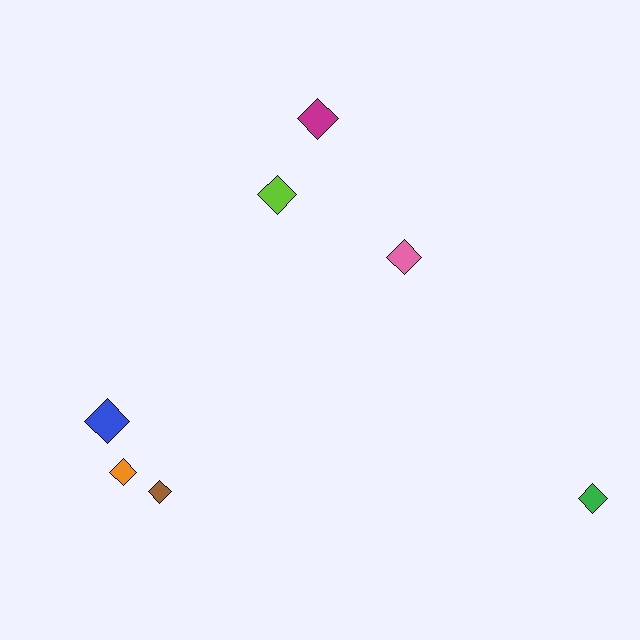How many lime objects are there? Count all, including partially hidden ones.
There is 1 lime object.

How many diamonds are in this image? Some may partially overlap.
There are 7 diamonds.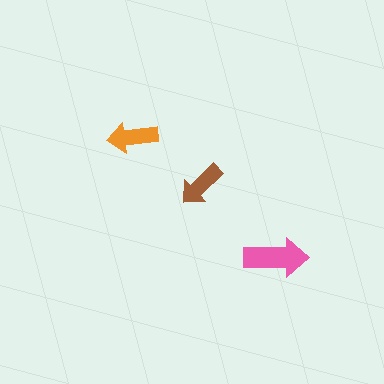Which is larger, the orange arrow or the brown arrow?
The orange one.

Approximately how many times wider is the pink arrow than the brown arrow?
About 1.5 times wider.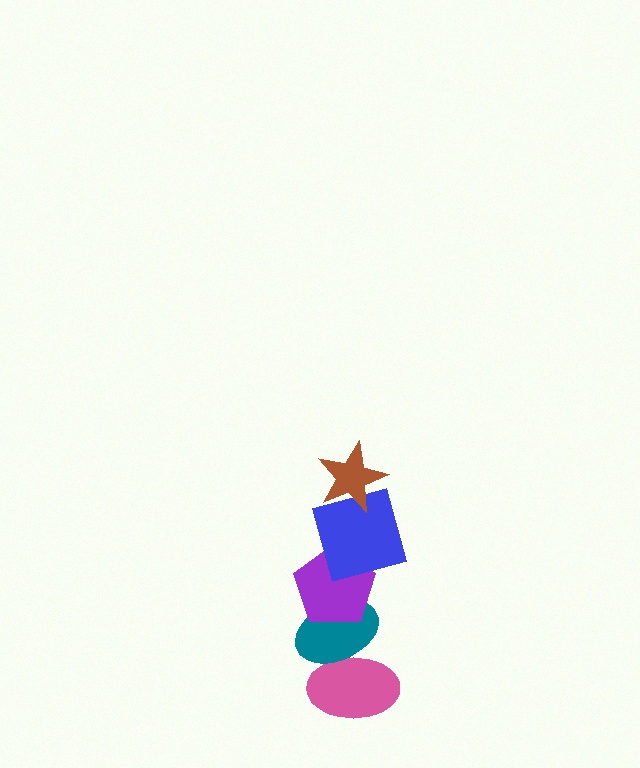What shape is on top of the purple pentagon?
The blue square is on top of the purple pentagon.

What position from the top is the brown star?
The brown star is 1st from the top.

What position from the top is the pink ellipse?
The pink ellipse is 5th from the top.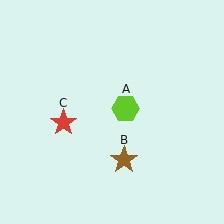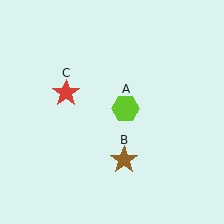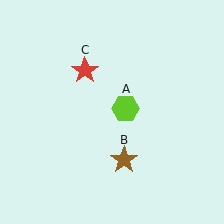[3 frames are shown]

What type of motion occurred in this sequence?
The red star (object C) rotated clockwise around the center of the scene.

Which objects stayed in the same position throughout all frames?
Lime hexagon (object A) and brown star (object B) remained stationary.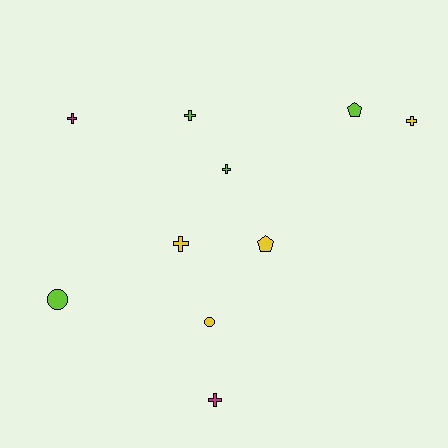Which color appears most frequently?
Lime, with 4 objects.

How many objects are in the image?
There are 10 objects.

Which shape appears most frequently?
Cross, with 6 objects.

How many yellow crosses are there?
There are 2 yellow crosses.